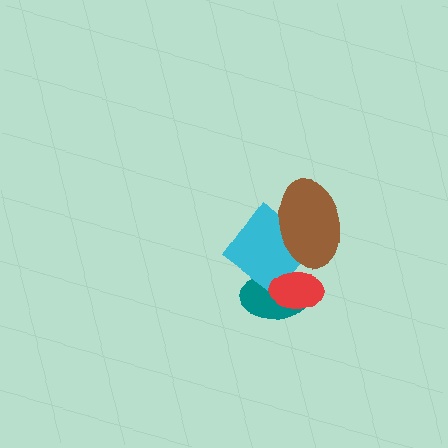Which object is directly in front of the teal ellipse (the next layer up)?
The cyan diamond is directly in front of the teal ellipse.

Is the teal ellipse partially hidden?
Yes, it is partially covered by another shape.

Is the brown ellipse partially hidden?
No, no other shape covers it.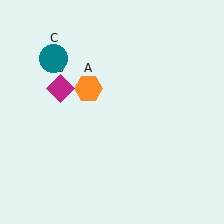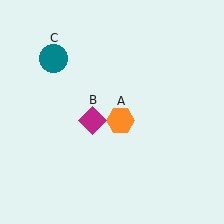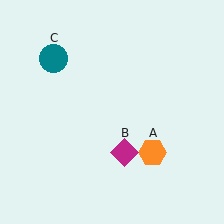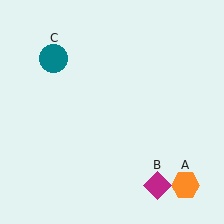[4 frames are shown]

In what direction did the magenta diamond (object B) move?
The magenta diamond (object B) moved down and to the right.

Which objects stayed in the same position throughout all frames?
Teal circle (object C) remained stationary.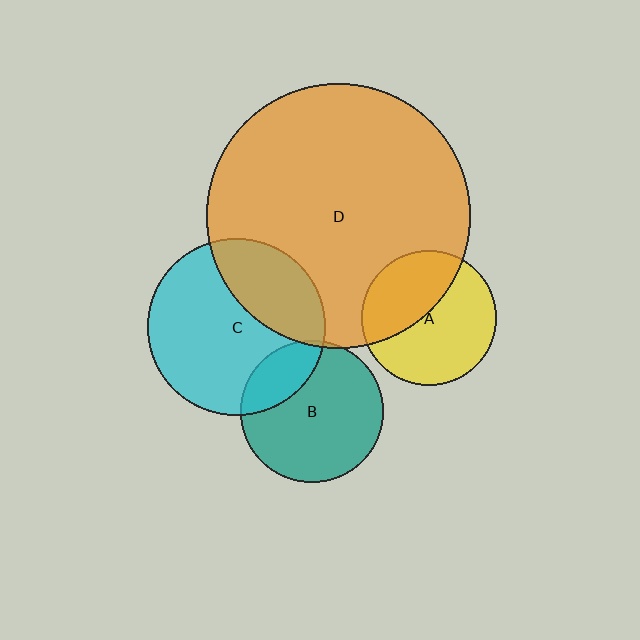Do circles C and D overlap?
Yes.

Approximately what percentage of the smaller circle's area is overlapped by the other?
Approximately 30%.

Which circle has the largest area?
Circle D (orange).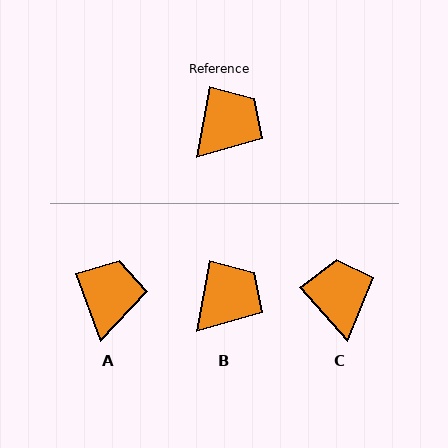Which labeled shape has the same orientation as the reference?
B.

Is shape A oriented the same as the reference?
No, it is off by about 30 degrees.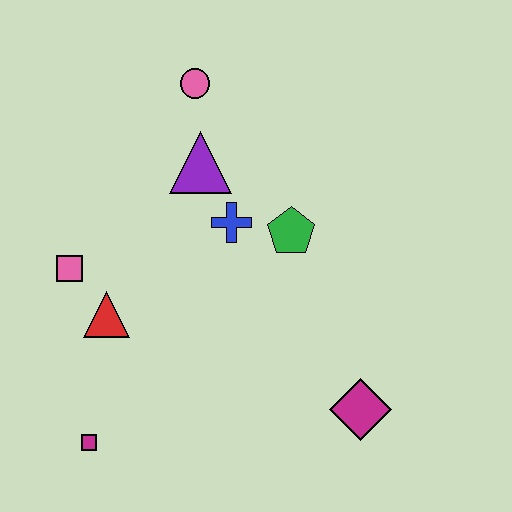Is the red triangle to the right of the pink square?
Yes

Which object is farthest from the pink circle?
The magenta square is farthest from the pink circle.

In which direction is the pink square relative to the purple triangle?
The pink square is to the left of the purple triangle.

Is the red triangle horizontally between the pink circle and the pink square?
Yes